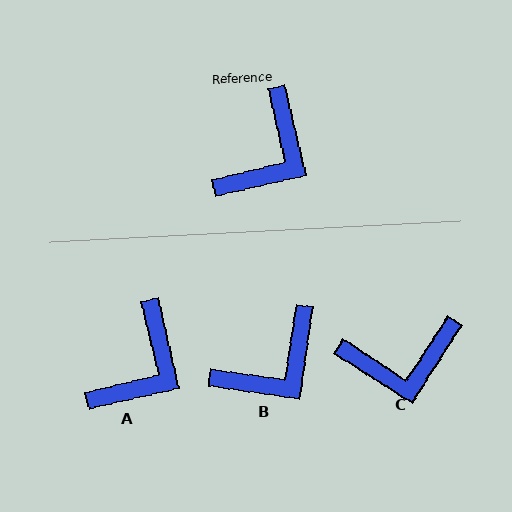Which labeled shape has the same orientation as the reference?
A.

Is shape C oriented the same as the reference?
No, it is off by about 46 degrees.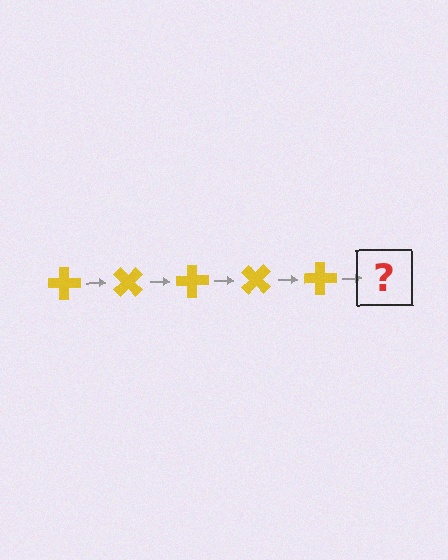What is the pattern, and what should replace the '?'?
The pattern is that the cross rotates 45 degrees each step. The '?' should be a yellow cross rotated 225 degrees.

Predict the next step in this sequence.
The next step is a yellow cross rotated 225 degrees.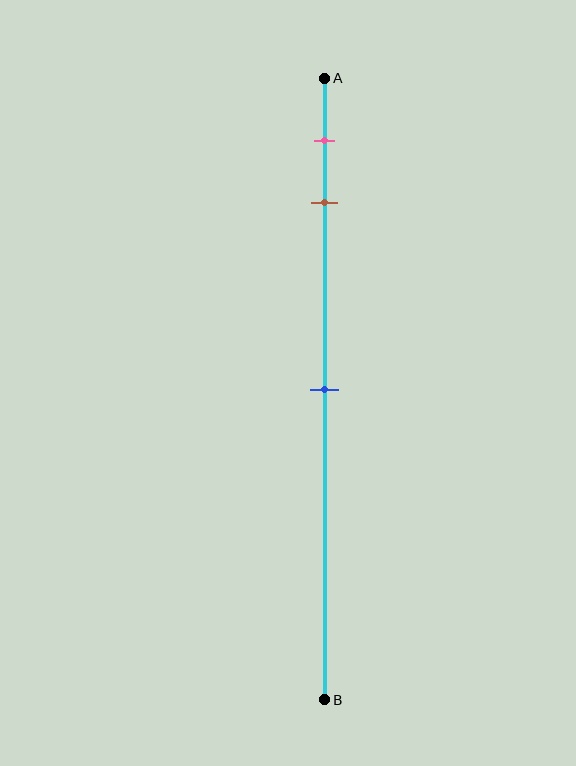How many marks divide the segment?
There are 3 marks dividing the segment.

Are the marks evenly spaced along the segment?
No, the marks are not evenly spaced.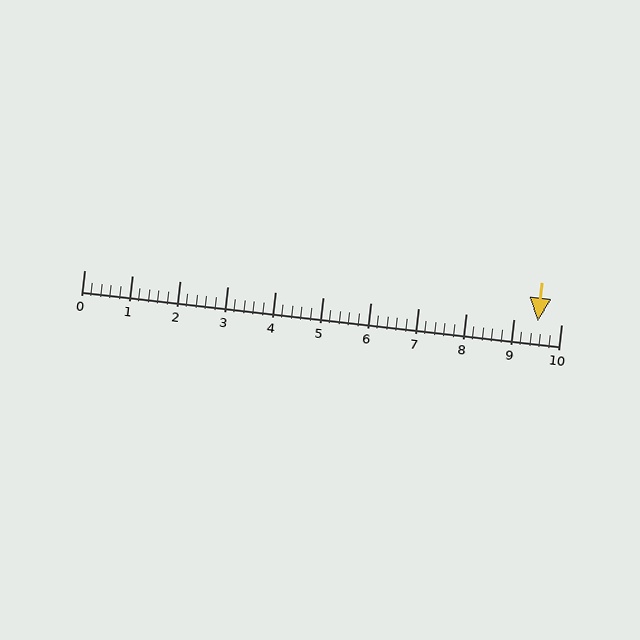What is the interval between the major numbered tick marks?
The major tick marks are spaced 1 units apart.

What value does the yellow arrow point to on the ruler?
The yellow arrow points to approximately 9.5.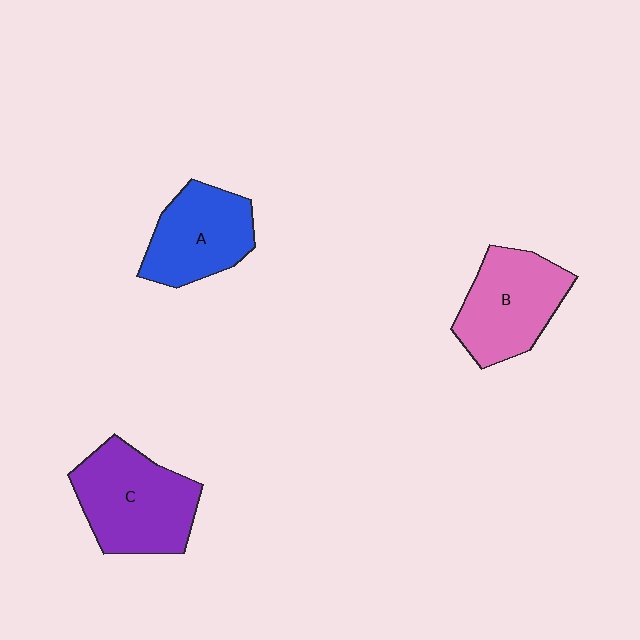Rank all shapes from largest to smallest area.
From largest to smallest: C (purple), B (pink), A (blue).